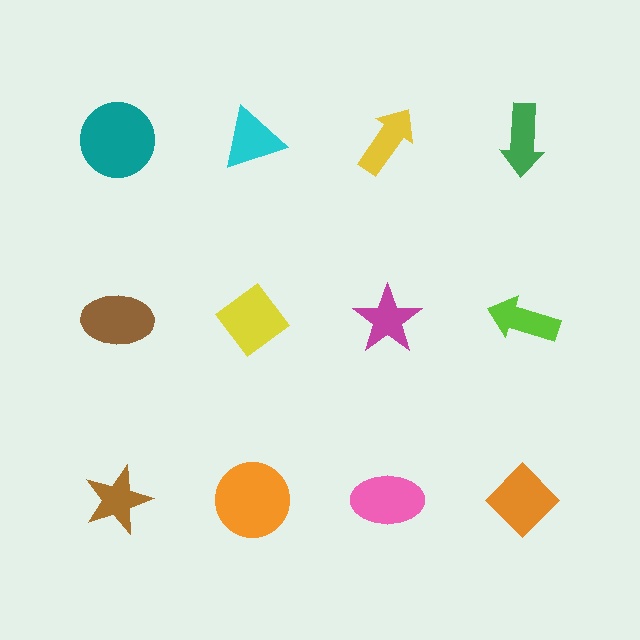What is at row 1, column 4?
A green arrow.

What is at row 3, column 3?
A pink ellipse.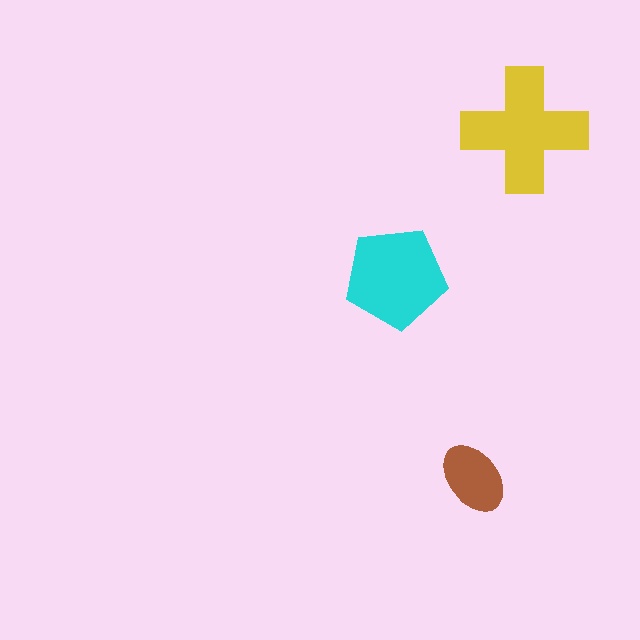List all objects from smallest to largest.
The brown ellipse, the cyan pentagon, the yellow cross.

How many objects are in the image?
There are 3 objects in the image.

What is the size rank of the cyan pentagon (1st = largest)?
2nd.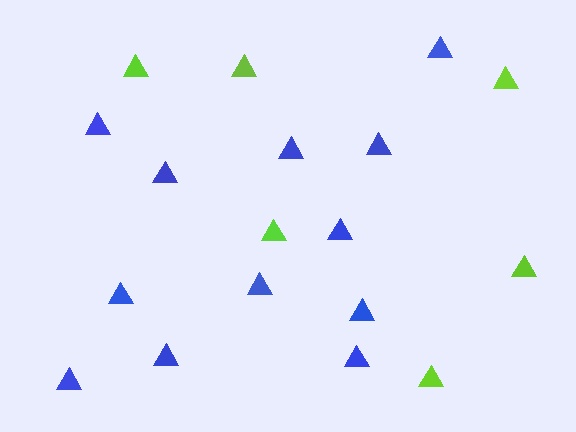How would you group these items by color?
There are 2 groups: one group of blue triangles (12) and one group of lime triangles (6).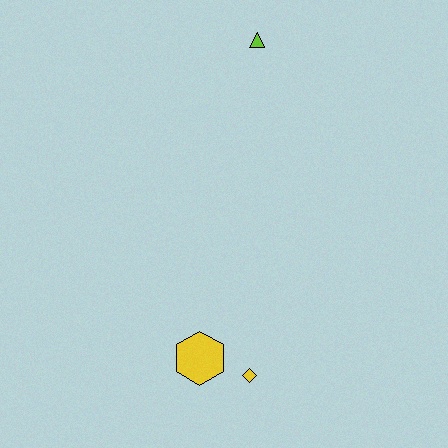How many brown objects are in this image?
There are no brown objects.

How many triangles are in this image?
There is 1 triangle.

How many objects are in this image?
There are 3 objects.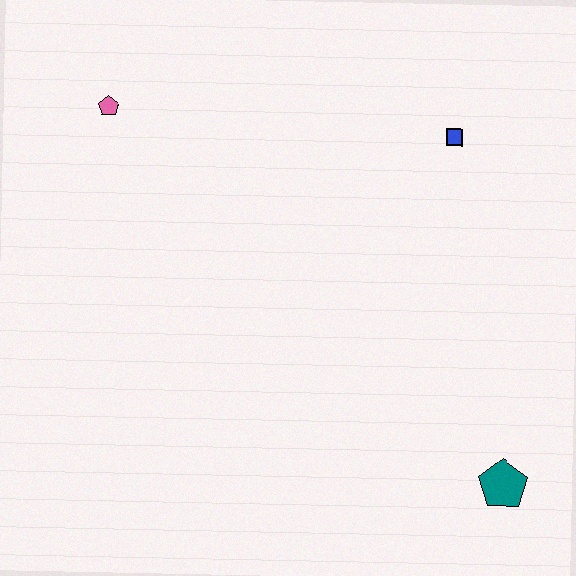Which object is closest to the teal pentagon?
The blue square is closest to the teal pentagon.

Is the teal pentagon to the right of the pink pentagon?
Yes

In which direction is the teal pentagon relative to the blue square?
The teal pentagon is below the blue square.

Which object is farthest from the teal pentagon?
The pink pentagon is farthest from the teal pentagon.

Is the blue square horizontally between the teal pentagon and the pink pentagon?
Yes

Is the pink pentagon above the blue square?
Yes